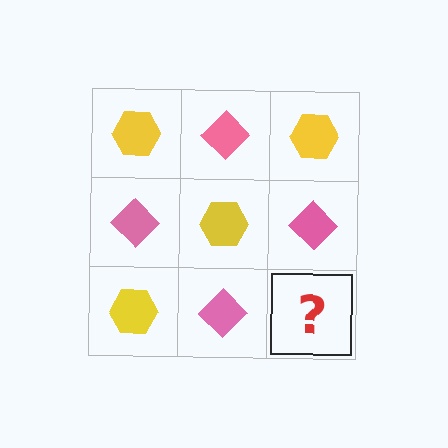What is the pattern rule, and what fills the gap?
The rule is that it alternates yellow hexagon and pink diamond in a checkerboard pattern. The gap should be filled with a yellow hexagon.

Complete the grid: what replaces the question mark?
The question mark should be replaced with a yellow hexagon.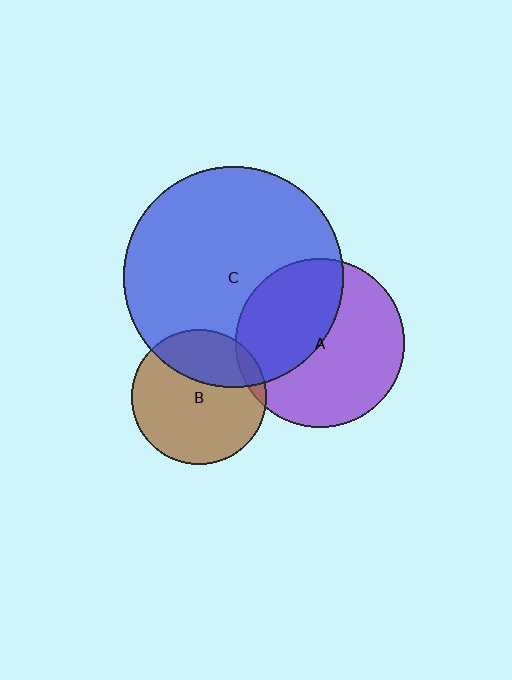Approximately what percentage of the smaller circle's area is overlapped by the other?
Approximately 5%.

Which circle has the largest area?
Circle C (blue).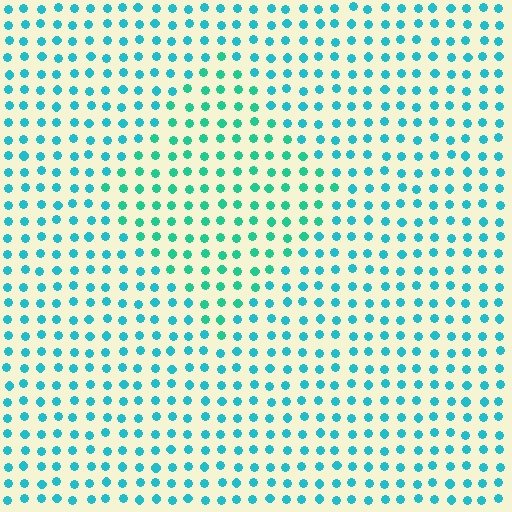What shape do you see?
I see a diamond.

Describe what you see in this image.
The image is filled with small cyan elements in a uniform arrangement. A diamond-shaped region is visible where the elements are tinted to a slightly different hue, forming a subtle color boundary.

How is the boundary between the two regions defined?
The boundary is defined purely by a slight shift in hue (about 26 degrees). Spacing, size, and orientation are identical on both sides.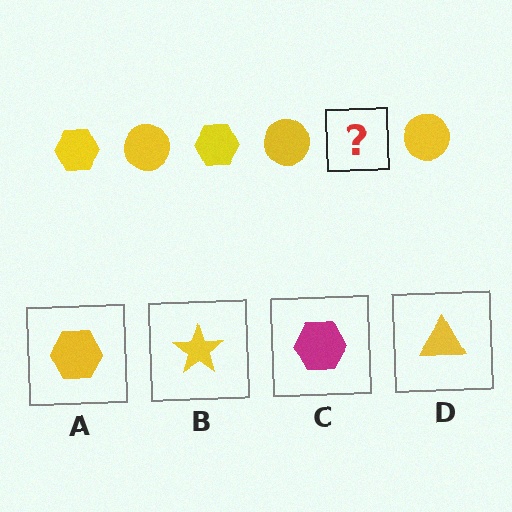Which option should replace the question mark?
Option A.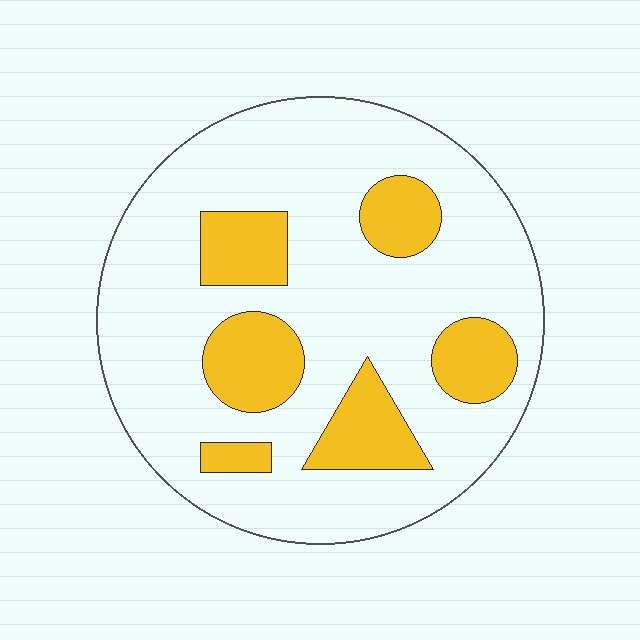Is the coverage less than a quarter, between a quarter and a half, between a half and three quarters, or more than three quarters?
Less than a quarter.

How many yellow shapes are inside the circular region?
6.